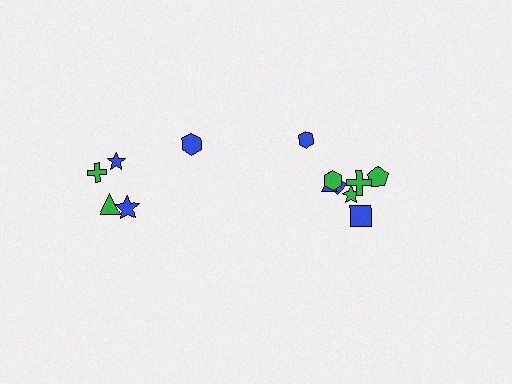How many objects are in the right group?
There are 8 objects.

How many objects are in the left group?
There are 5 objects.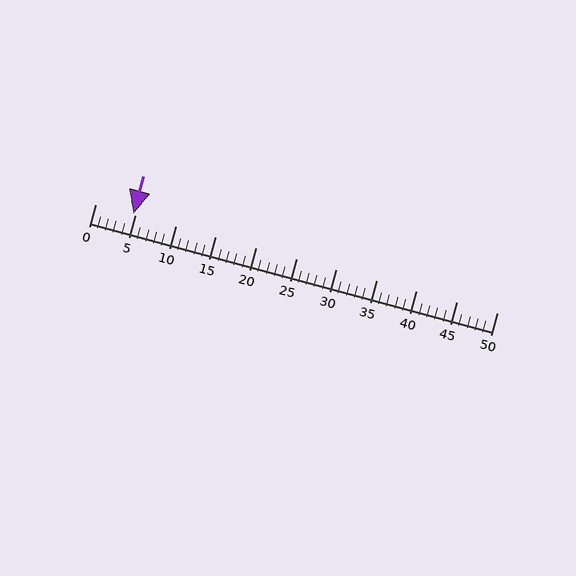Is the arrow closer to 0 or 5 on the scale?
The arrow is closer to 5.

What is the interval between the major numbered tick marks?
The major tick marks are spaced 5 units apart.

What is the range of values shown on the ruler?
The ruler shows values from 0 to 50.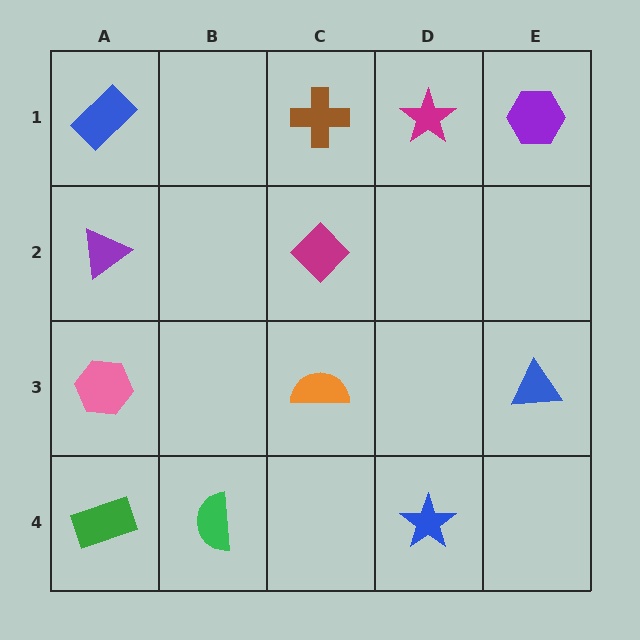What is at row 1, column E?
A purple hexagon.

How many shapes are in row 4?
3 shapes.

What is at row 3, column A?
A pink hexagon.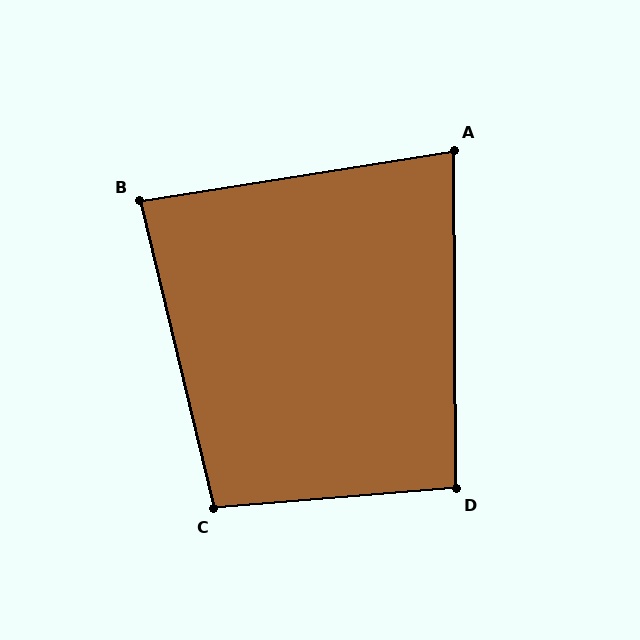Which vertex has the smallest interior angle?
A, at approximately 81 degrees.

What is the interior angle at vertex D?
Approximately 94 degrees (approximately right).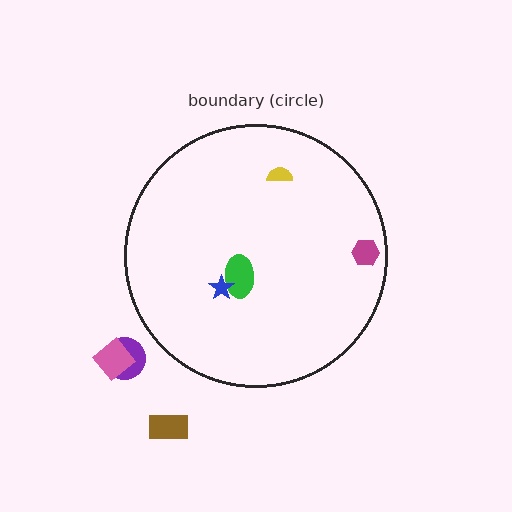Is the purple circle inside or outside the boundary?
Outside.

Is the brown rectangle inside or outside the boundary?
Outside.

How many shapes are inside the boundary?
4 inside, 3 outside.